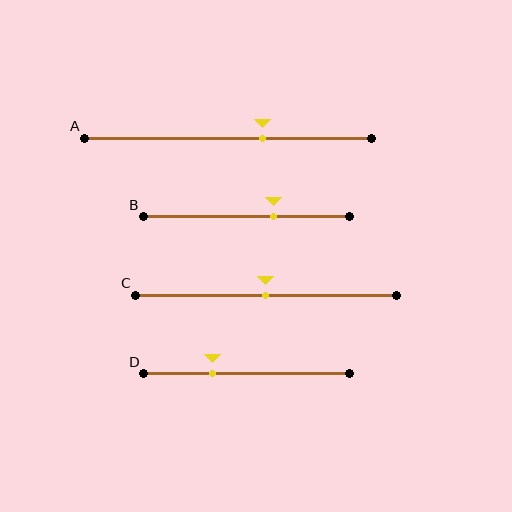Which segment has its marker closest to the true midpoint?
Segment C has its marker closest to the true midpoint.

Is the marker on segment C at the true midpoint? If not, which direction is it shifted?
Yes, the marker on segment C is at the true midpoint.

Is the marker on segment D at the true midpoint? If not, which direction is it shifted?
No, the marker on segment D is shifted to the left by about 17% of the segment length.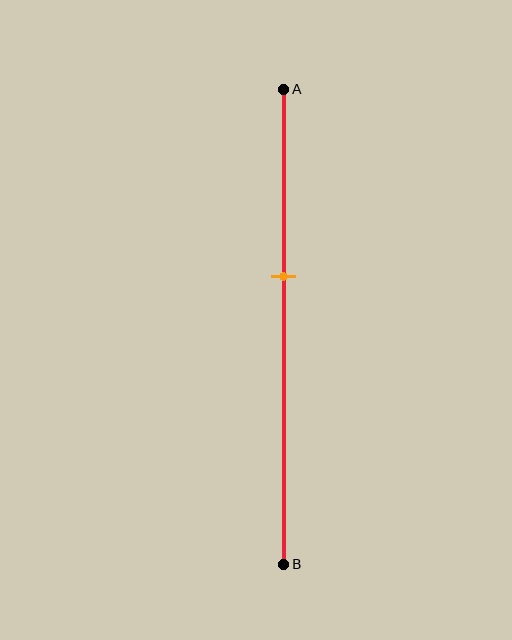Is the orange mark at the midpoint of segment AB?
No, the mark is at about 40% from A, not at the 50% midpoint.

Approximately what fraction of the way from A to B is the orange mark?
The orange mark is approximately 40% of the way from A to B.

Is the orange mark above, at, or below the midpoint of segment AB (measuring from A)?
The orange mark is above the midpoint of segment AB.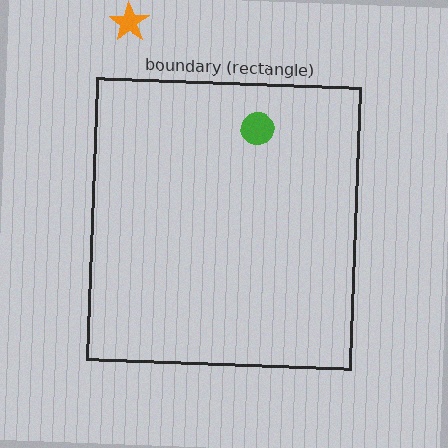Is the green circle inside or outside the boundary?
Inside.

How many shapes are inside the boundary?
1 inside, 1 outside.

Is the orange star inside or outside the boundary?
Outside.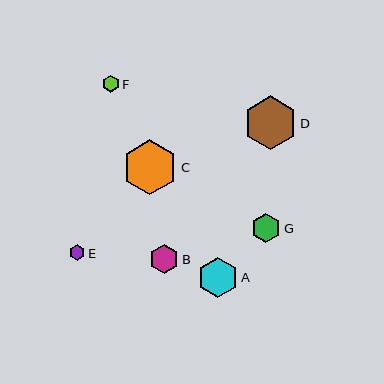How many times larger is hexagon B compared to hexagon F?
Hexagon B is approximately 1.7 times the size of hexagon F.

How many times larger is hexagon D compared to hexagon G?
Hexagon D is approximately 1.8 times the size of hexagon G.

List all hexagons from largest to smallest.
From largest to smallest: C, D, A, G, B, F, E.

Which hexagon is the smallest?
Hexagon E is the smallest with a size of approximately 16 pixels.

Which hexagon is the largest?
Hexagon C is the largest with a size of approximately 55 pixels.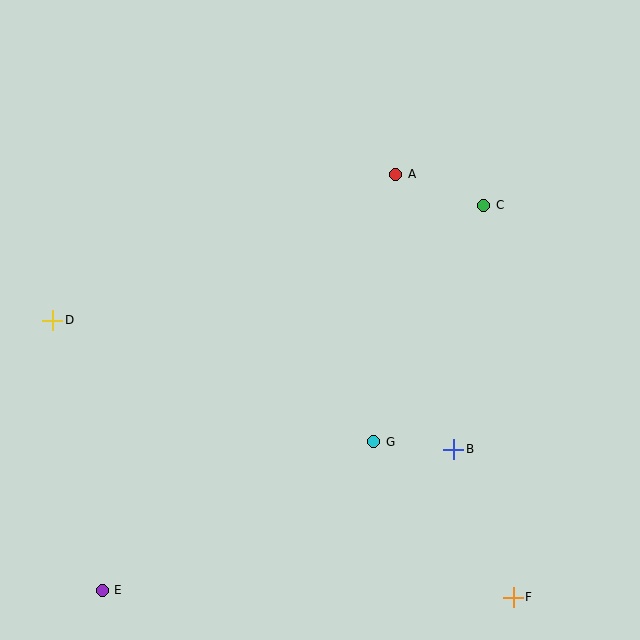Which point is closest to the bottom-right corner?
Point F is closest to the bottom-right corner.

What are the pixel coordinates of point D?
Point D is at (53, 320).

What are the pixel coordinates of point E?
Point E is at (102, 590).